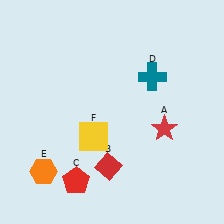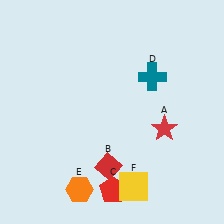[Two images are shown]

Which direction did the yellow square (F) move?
The yellow square (F) moved down.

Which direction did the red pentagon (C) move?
The red pentagon (C) moved right.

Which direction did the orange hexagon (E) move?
The orange hexagon (E) moved right.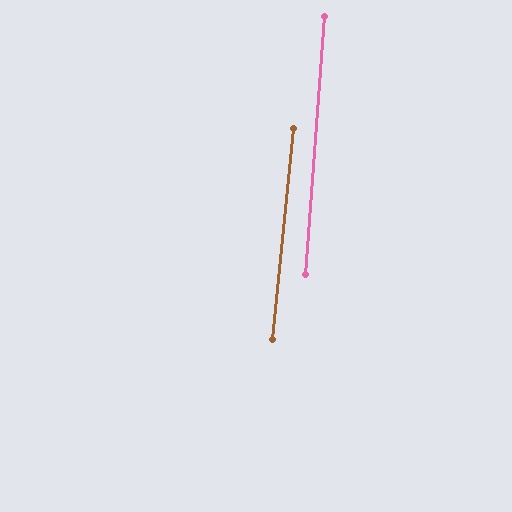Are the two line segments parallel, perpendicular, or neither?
Parallel — their directions differ by only 1.9°.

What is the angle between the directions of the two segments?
Approximately 2 degrees.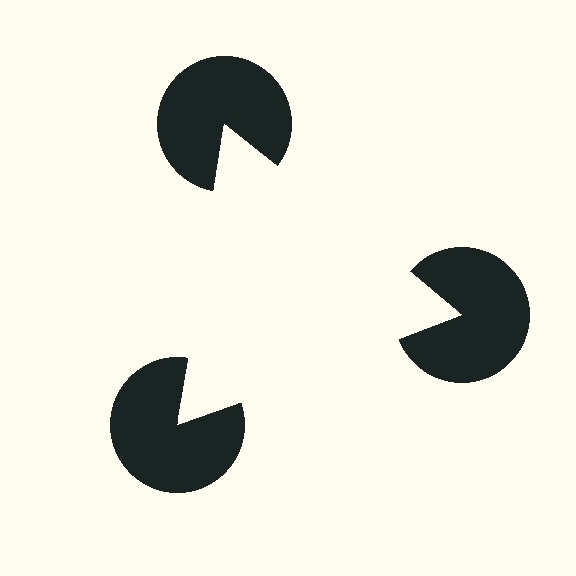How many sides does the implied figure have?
3 sides.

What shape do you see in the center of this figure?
An illusory triangle — its edges are inferred from the aligned wedge cuts in the pac-man discs, not physically drawn.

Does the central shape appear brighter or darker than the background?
It typically appears slightly brighter than the background, even though no actual brightness change is drawn.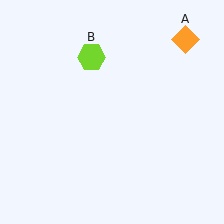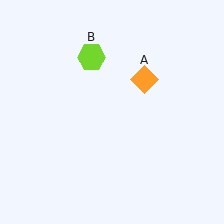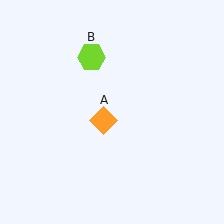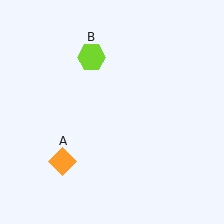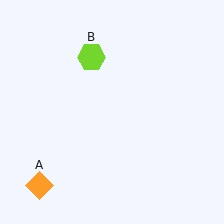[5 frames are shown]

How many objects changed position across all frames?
1 object changed position: orange diamond (object A).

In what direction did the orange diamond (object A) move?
The orange diamond (object A) moved down and to the left.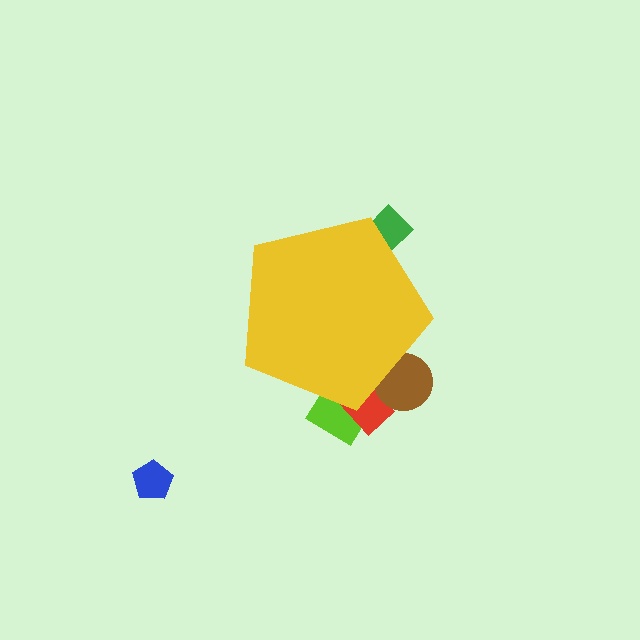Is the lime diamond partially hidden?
Yes, the lime diamond is partially hidden behind the yellow pentagon.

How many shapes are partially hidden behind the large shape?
4 shapes are partially hidden.